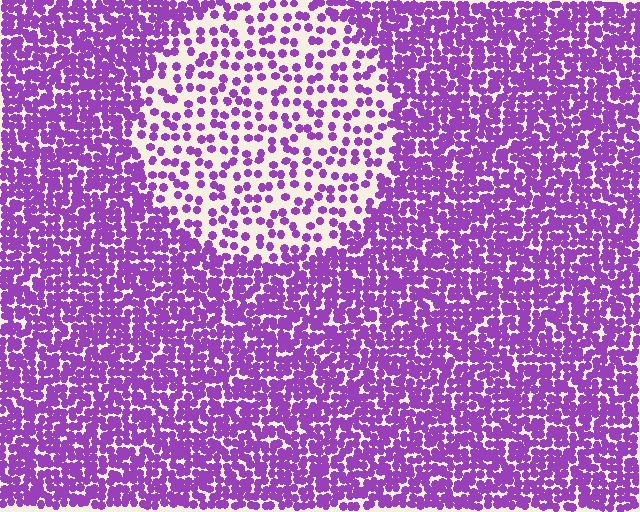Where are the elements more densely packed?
The elements are more densely packed outside the circle boundary.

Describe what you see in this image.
The image contains small purple elements arranged at two different densities. A circle-shaped region is visible where the elements are less densely packed than the surrounding area.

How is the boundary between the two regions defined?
The boundary is defined by a change in element density (approximately 2.5x ratio). All elements are the same color, size, and shape.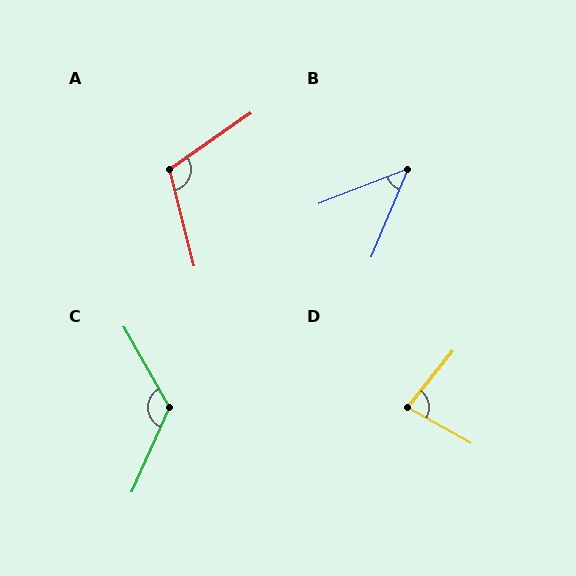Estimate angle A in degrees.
Approximately 111 degrees.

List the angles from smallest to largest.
B (47°), D (80°), A (111°), C (127°).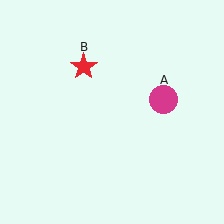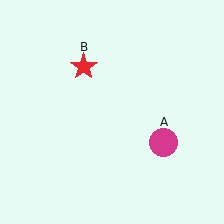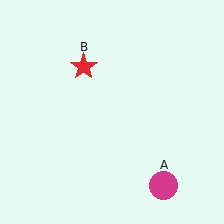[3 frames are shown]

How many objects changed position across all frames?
1 object changed position: magenta circle (object A).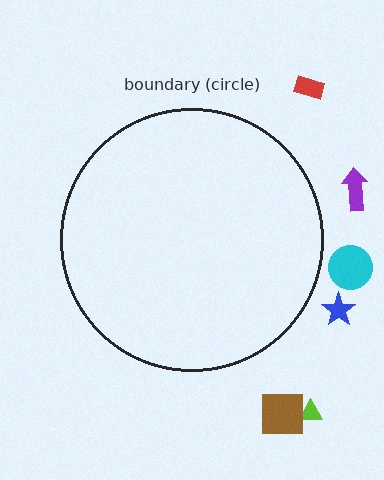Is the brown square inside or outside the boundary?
Outside.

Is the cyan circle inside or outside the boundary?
Outside.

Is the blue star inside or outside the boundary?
Outside.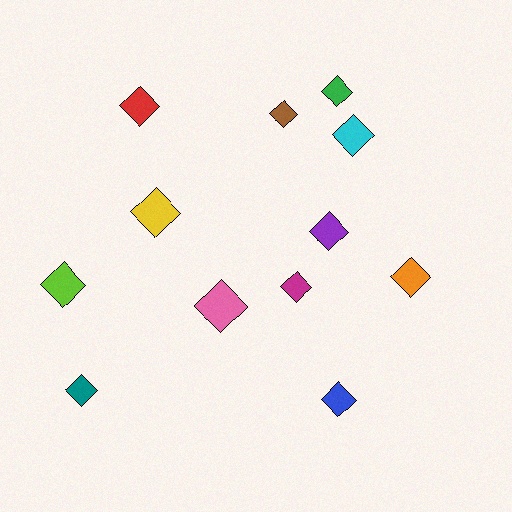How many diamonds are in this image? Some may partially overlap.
There are 12 diamonds.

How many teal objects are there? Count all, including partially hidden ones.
There is 1 teal object.